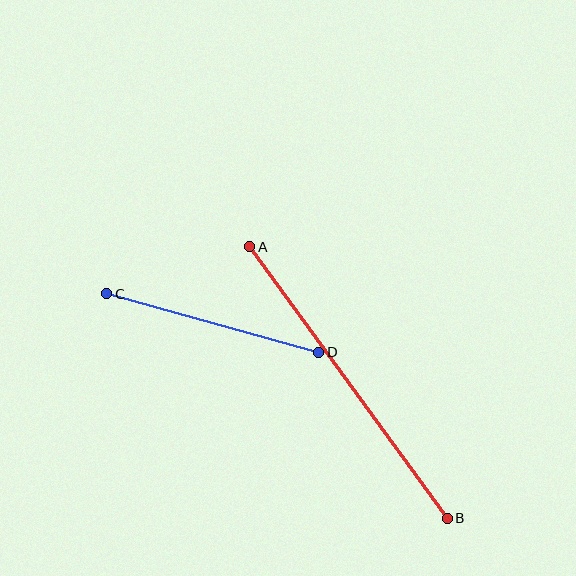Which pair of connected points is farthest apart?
Points A and B are farthest apart.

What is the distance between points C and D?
The distance is approximately 220 pixels.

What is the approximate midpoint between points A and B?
The midpoint is at approximately (348, 383) pixels.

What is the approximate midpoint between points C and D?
The midpoint is at approximately (213, 323) pixels.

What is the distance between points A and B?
The distance is approximately 336 pixels.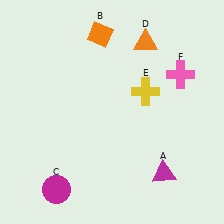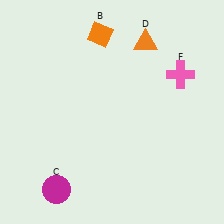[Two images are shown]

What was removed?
The yellow cross (E), the magenta triangle (A) were removed in Image 2.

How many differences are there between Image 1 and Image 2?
There are 2 differences between the two images.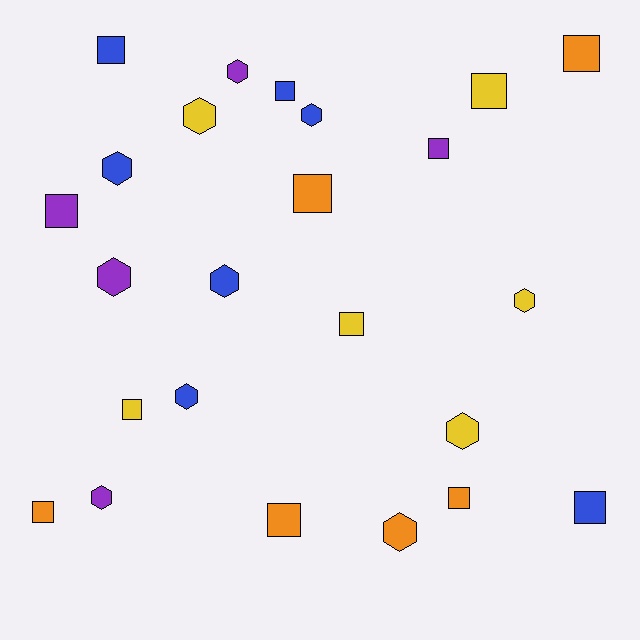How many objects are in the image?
There are 24 objects.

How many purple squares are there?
There are 2 purple squares.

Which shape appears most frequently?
Square, with 13 objects.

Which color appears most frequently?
Blue, with 7 objects.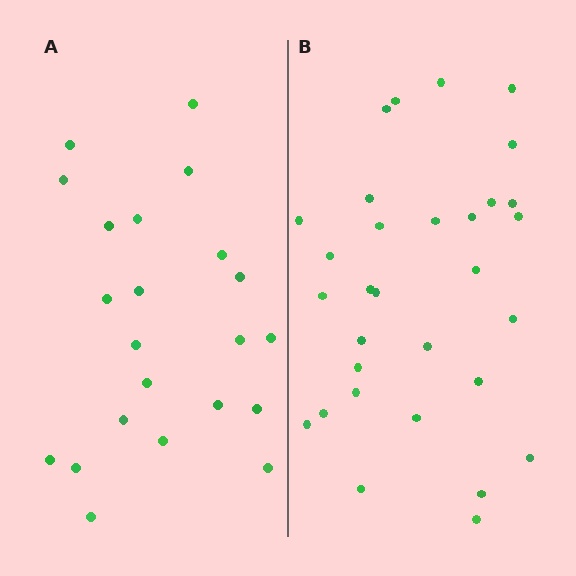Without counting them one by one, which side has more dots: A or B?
Region B (the right region) has more dots.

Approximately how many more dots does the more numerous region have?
Region B has roughly 8 or so more dots than region A.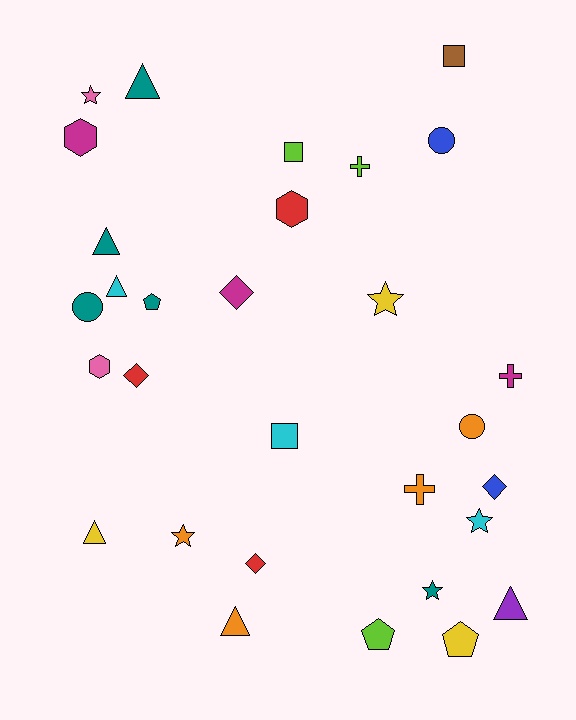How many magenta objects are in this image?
There are 3 magenta objects.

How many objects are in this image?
There are 30 objects.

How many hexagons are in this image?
There are 3 hexagons.